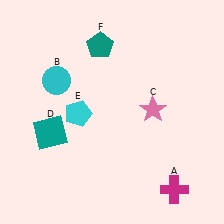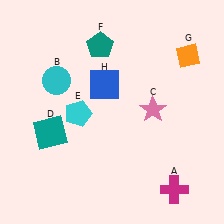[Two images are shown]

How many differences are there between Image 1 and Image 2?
There are 2 differences between the two images.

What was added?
An orange diamond (G), a blue square (H) were added in Image 2.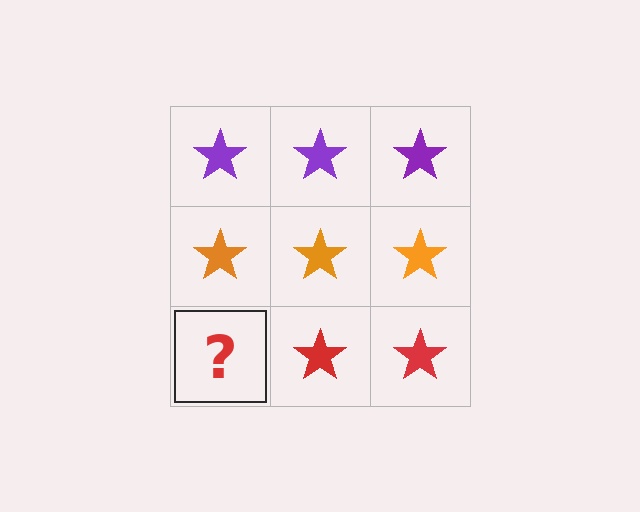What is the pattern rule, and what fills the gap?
The rule is that each row has a consistent color. The gap should be filled with a red star.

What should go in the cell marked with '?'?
The missing cell should contain a red star.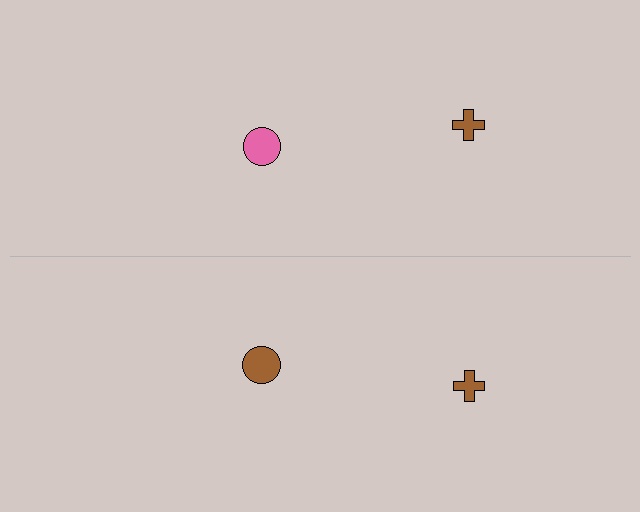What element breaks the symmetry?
The brown circle on the bottom side breaks the symmetry — its mirror counterpart is pink.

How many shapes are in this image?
There are 4 shapes in this image.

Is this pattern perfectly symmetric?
No, the pattern is not perfectly symmetric. The brown circle on the bottom side breaks the symmetry — its mirror counterpart is pink.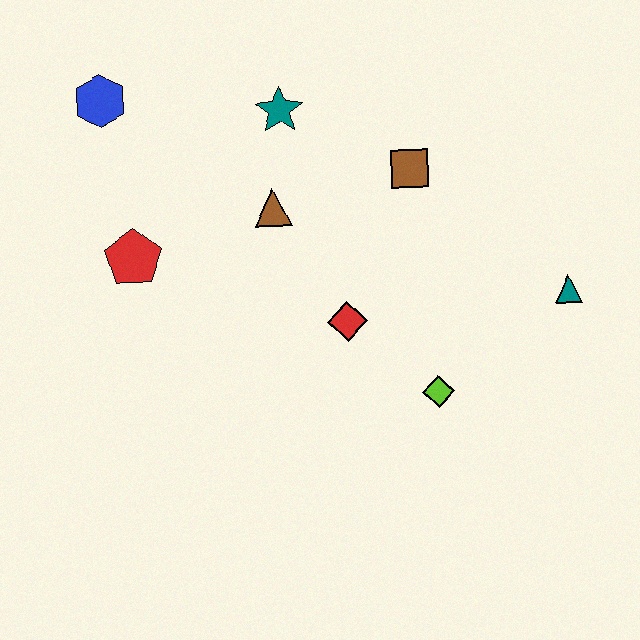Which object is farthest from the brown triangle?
The teal triangle is farthest from the brown triangle.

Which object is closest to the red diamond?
The lime diamond is closest to the red diamond.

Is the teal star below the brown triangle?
No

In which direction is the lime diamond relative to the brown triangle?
The lime diamond is below the brown triangle.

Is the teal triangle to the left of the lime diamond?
No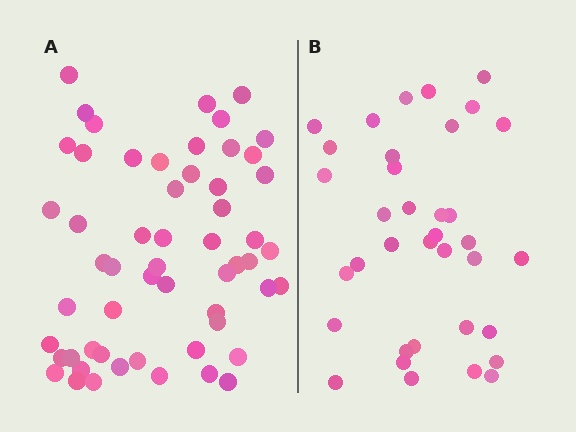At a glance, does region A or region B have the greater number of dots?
Region A (the left region) has more dots.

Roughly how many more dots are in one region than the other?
Region A has approximately 20 more dots than region B.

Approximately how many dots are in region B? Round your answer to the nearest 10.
About 40 dots. (The exact count is 36, which rounds to 40.)